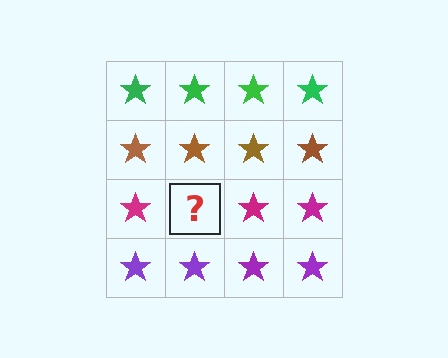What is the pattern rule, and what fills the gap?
The rule is that each row has a consistent color. The gap should be filled with a magenta star.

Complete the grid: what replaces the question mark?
The question mark should be replaced with a magenta star.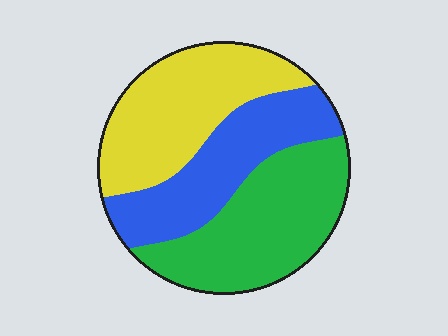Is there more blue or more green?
Green.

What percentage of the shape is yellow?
Yellow covers roughly 35% of the shape.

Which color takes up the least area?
Blue, at roughly 30%.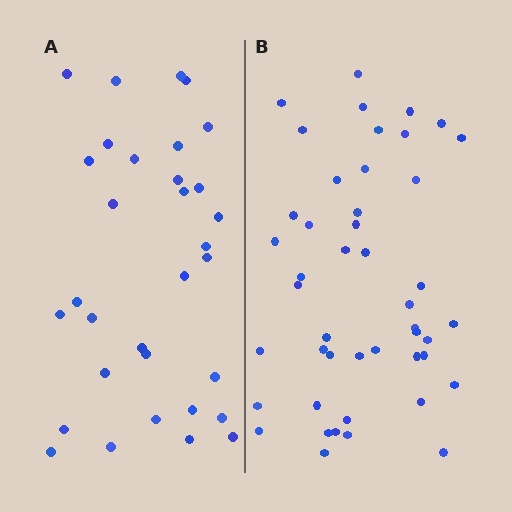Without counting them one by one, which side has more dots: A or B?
Region B (the right region) has more dots.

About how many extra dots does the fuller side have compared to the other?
Region B has approximately 15 more dots than region A.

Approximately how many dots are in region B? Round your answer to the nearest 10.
About 50 dots. (The exact count is 46, which rounds to 50.)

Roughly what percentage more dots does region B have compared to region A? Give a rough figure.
About 45% more.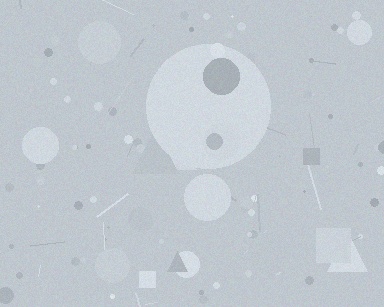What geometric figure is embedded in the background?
A circle is embedded in the background.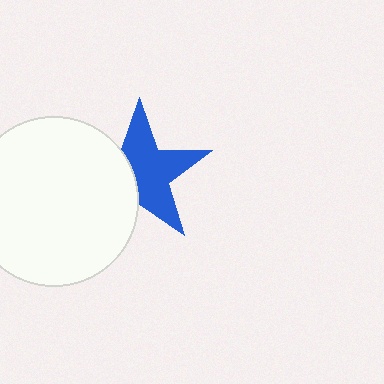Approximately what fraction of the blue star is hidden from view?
Roughly 38% of the blue star is hidden behind the white circle.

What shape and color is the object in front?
The object in front is a white circle.